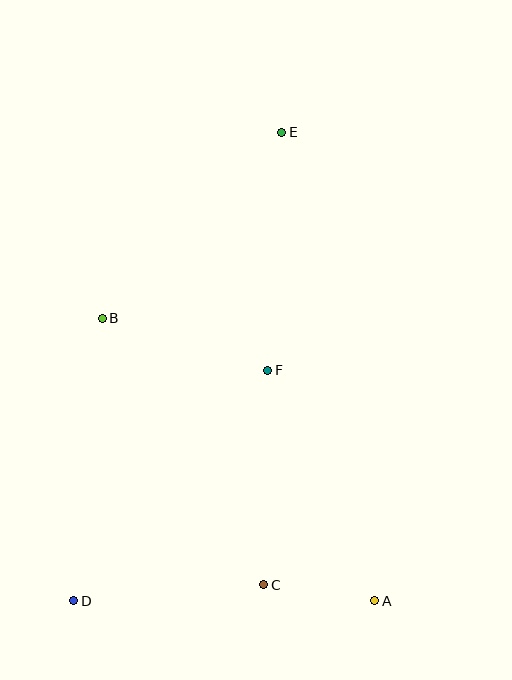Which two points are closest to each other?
Points A and C are closest to each other.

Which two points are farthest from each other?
Points D and E are farthest from each other.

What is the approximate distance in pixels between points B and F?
The distance between B and F is approximately 173 pixels.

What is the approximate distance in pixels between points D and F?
The distance between D and F is approximately 301 pixels.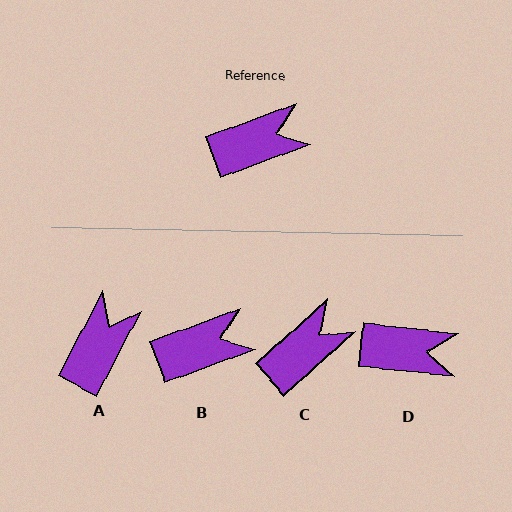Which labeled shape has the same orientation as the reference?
B.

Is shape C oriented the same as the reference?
No, it is off by about 22 degrees.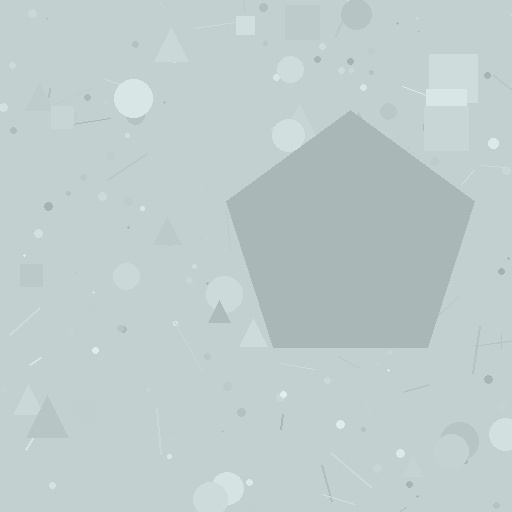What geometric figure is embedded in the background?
A pentagon is embedded in the background.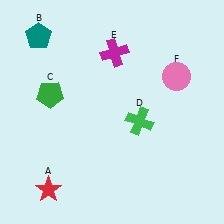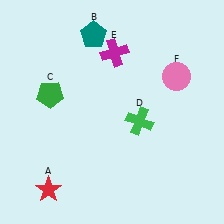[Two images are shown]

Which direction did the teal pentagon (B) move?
The teal pentagon (B) moved right.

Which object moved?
The teal pentagon (B) moved right.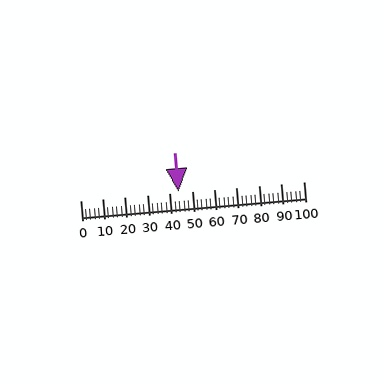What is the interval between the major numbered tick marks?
The major tick marks are spaced 10 units apart.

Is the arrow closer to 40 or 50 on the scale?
The arrow is closer to 40.